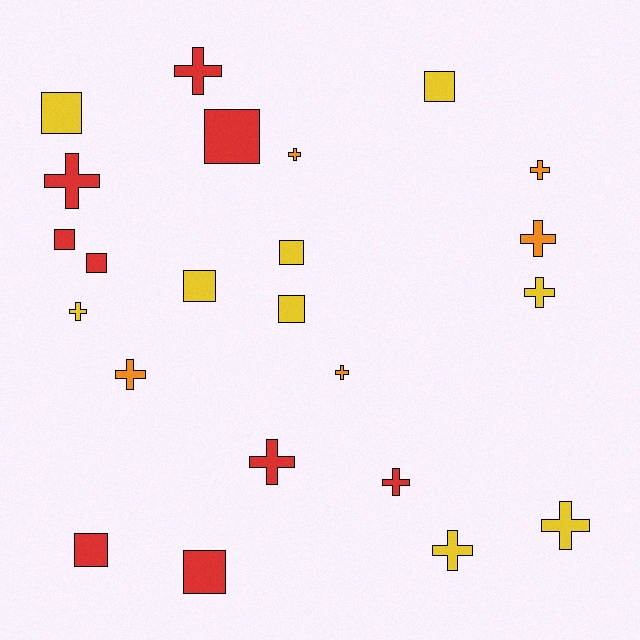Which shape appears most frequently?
Cross, with 13 objects.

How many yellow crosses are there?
There are 4 yellow crosses.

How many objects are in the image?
There are 23 objects.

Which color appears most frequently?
Red, with 9 objects.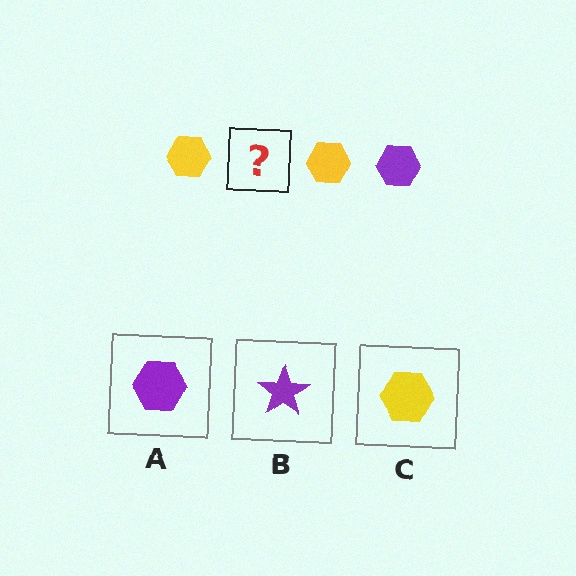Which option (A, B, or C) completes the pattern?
A.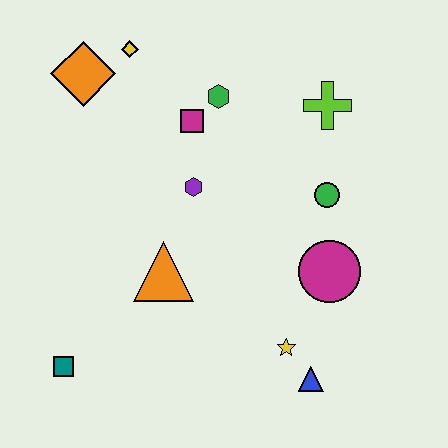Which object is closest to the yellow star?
The blue triangle is closest to the yellow star.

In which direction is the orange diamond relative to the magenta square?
The orange diamond is to the left of the magenta square.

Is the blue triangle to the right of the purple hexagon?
Yes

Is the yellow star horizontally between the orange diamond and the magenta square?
No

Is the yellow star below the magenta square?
Yes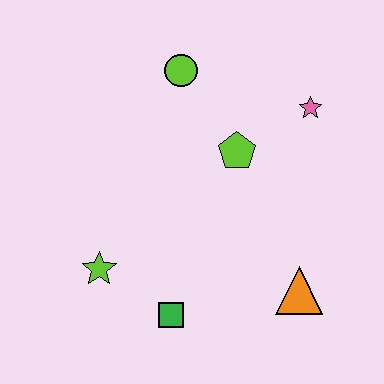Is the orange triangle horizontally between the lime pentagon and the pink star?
Yes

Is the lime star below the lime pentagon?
Yes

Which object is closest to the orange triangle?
The green square is closest to the orange triangle.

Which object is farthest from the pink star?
The lime star is farthest from the pink star.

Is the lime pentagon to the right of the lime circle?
Yes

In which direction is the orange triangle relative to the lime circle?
The orange triangle is below the lime circle.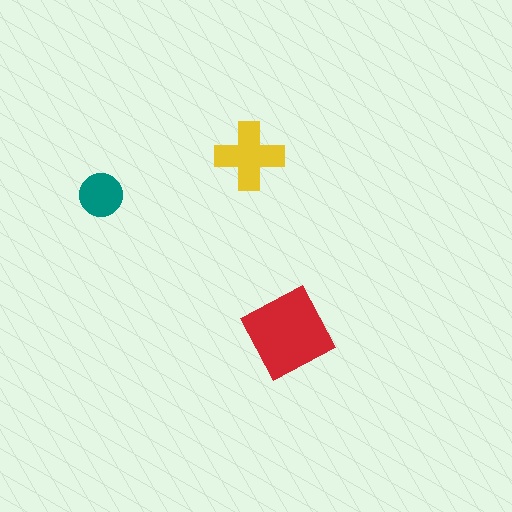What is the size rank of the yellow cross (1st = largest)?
2nd.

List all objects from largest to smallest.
The red diamond, the yellow cross, the teal circle.